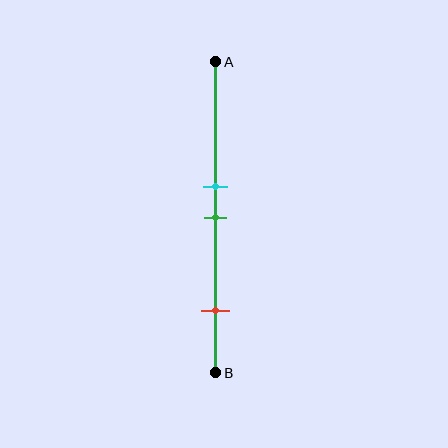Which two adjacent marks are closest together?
The cyan and green marks are the closest adjacent pair.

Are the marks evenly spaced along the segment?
No, the marks are not evenly spaced.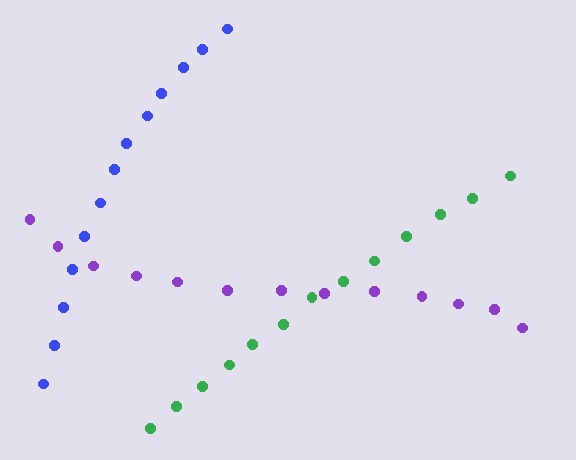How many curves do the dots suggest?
There are 3 distinct paths.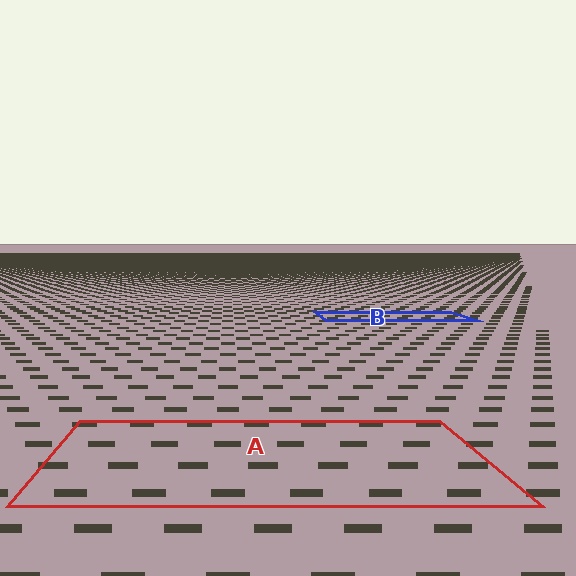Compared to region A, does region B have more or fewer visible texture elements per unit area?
Region B has more texture elements per unit area — they are packed more densely because it is farther away.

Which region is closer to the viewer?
Region A is closer. The texture elements there are larger and more spread out.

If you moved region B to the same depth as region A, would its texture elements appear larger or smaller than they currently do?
They would appear larger. At a closer depth, the same texture elements are projected at a bigger on-screen size.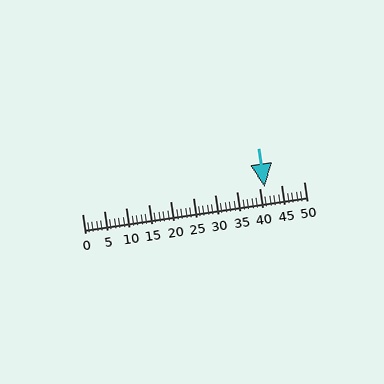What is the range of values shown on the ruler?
The ruler shows values from 0 to 50.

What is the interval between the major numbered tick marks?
The major tick marks are spaced 5 units apart.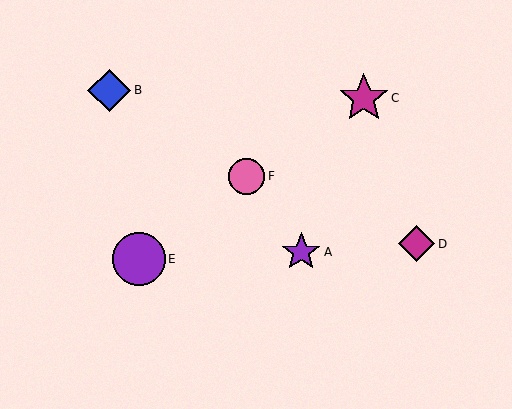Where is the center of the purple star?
The center of the purple star is at (301, 252).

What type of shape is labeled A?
Shape A is a purple star.